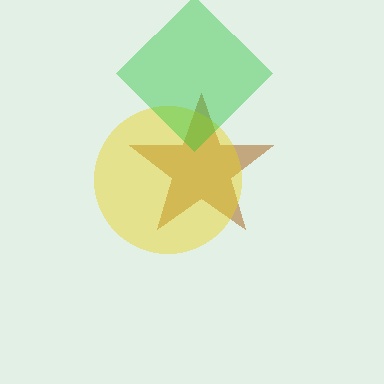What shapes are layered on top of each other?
The layered shapes are: a brown star, a yellow circle, a green diamond.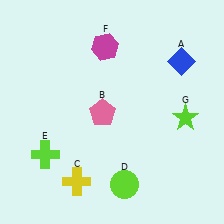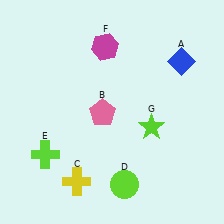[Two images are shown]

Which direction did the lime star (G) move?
The lime star (G) moved left.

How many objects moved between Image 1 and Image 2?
1 object moved between the two images.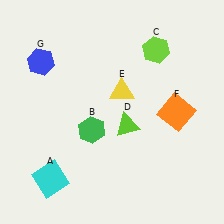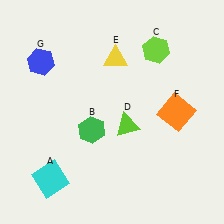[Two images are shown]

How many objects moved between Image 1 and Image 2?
1 object moved between the two images.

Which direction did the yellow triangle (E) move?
The yellow triangle (E) moved up.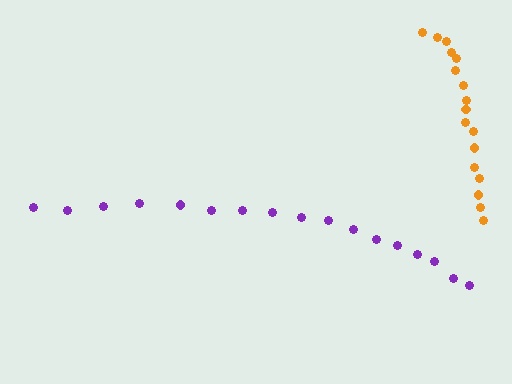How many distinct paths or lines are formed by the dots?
There are 2 distinct paths.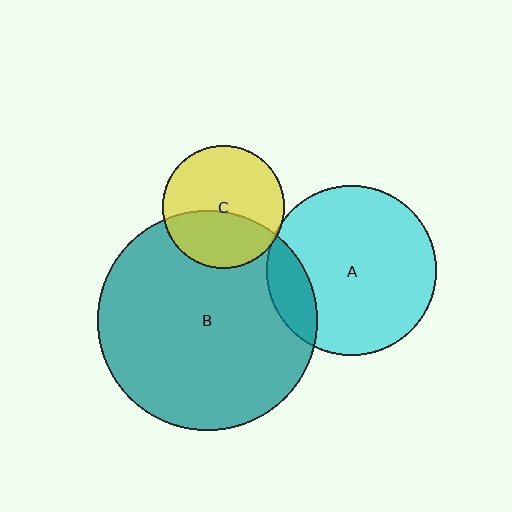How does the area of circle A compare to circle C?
Approximately 1.9 times.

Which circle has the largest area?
Circle B (teal).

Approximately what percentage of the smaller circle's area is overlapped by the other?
Approximately 40%.